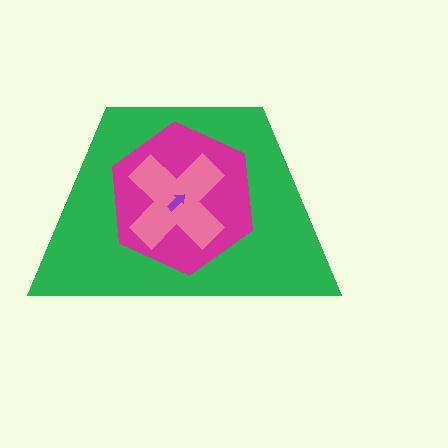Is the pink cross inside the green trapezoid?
Yes.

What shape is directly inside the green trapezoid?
The magenta hexagon.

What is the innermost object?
The purple arrow.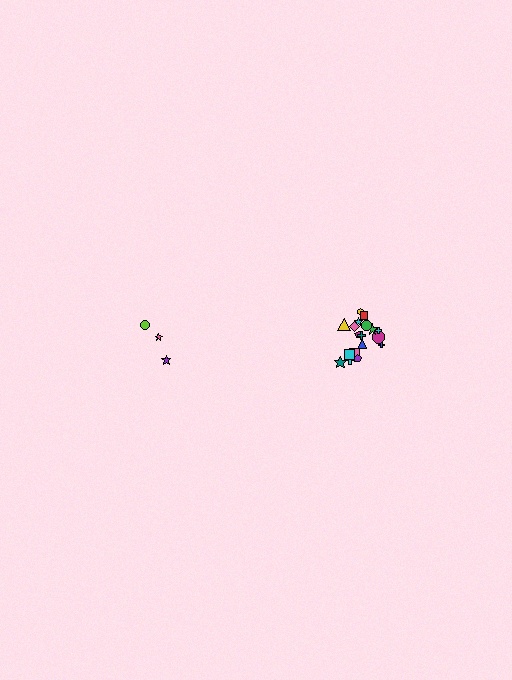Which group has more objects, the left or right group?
The right group.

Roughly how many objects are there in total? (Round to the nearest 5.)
Roughly 20 objects in total.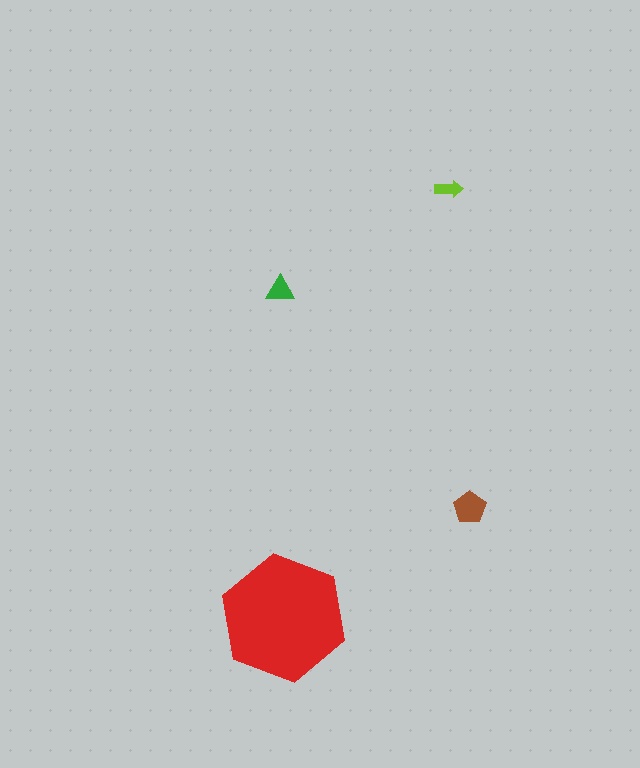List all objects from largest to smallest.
The red hexagon, the brown pentagon, the green triangle, the lime arrow.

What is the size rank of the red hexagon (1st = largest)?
1st.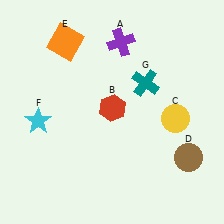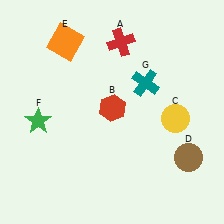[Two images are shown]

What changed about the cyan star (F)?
In Image 1, F is cyan. In Image 2, it changed to green.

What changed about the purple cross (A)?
In Image 1, A is purple. In Image 2, it changed to red.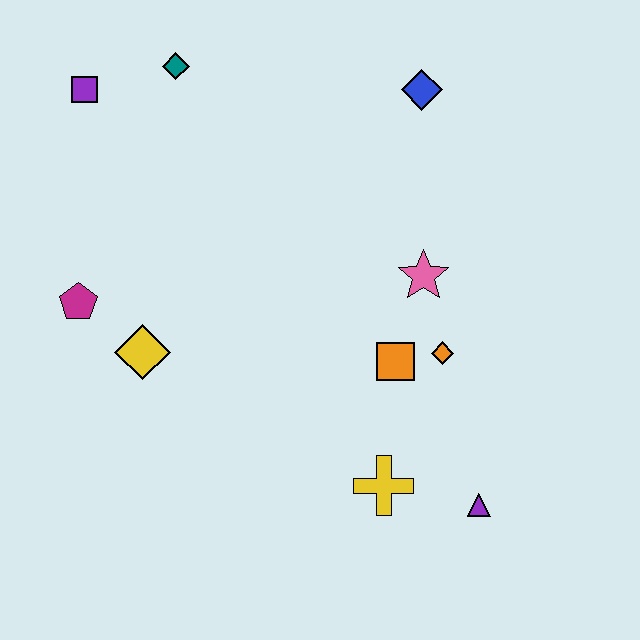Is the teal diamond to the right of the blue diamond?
No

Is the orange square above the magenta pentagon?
No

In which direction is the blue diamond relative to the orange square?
The blue diamond is above the orange square.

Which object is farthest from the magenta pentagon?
The purple triangle is farthest from the magenta pentagon.